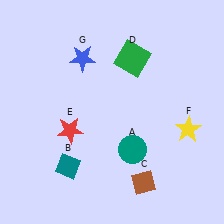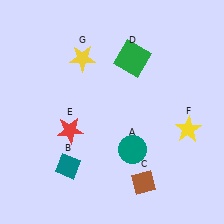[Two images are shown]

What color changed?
The star (G) changed from blue in Image 1 to yellow in Image 2.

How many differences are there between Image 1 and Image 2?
There is 1 difference between the two images.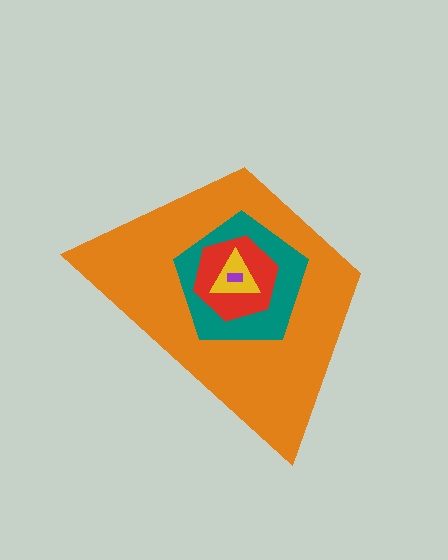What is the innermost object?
The purple rectangle.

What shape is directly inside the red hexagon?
The yellow triangle.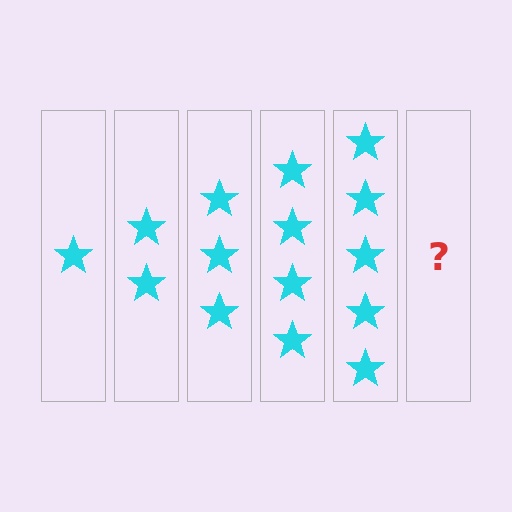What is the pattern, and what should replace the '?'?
The pattern is that each step adds one more star. The '?' should be 6 stars.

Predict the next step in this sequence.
The next step is 6 stars.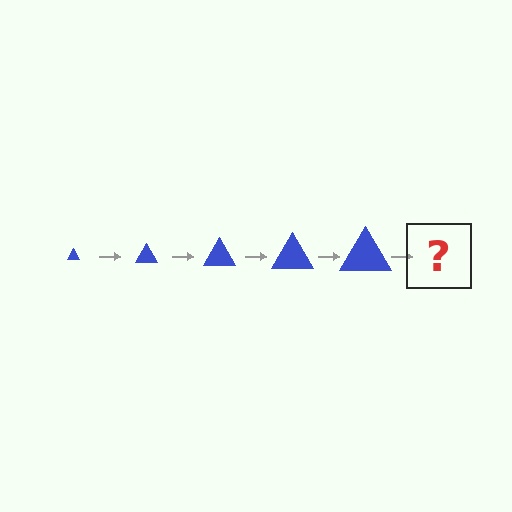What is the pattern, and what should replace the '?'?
The pattern is that the triangle gets progressively larger each step. The '?' should be a blue triangle, larger than the previous one.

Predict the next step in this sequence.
The next step is a blue triangle, larger than the previous one.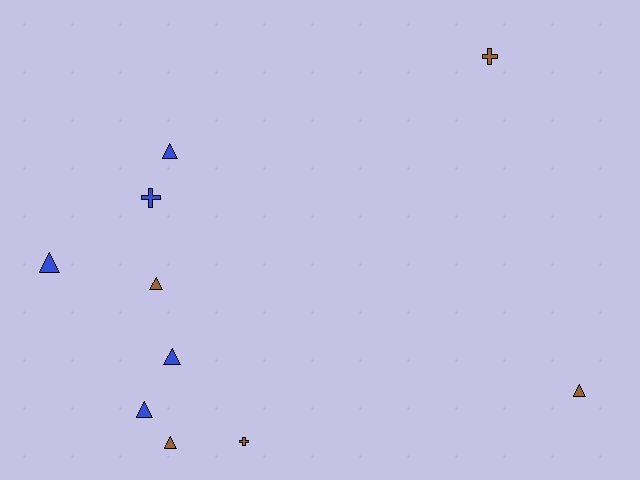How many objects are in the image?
There are 10 objects.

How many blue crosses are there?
There is 1 blue cross.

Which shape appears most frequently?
Triangle, with 7 objects.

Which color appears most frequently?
Blue, with 5 objects.